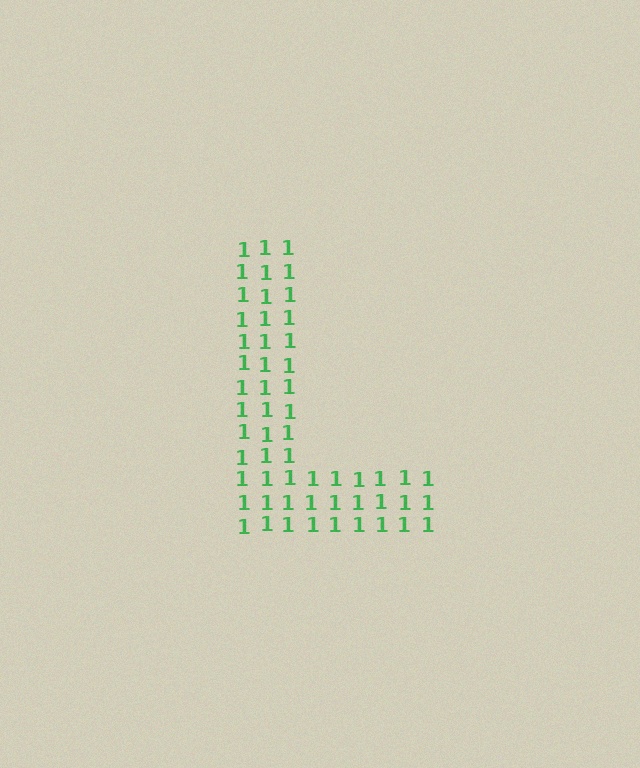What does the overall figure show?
The overall figure shows the letter L.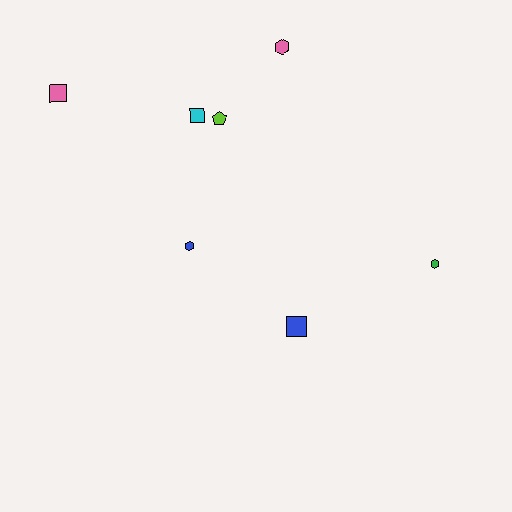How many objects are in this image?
There are 7 objects.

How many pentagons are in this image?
There is 1 pentagon.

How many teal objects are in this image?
There are no teal objects.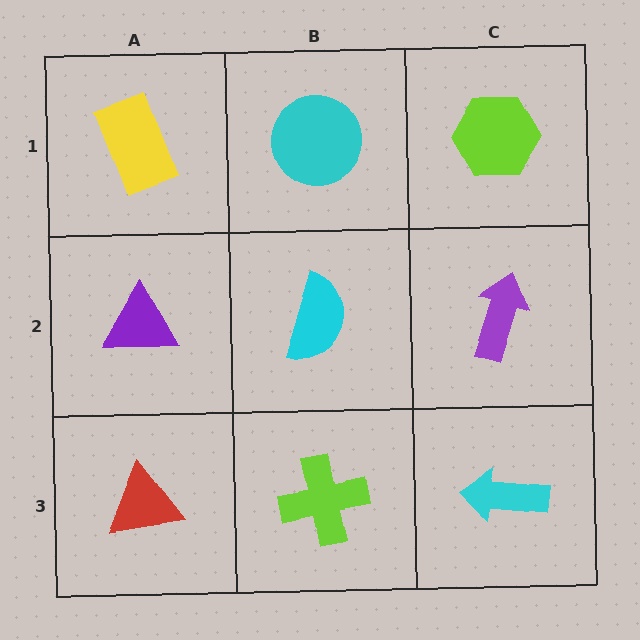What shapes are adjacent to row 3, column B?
A cyan semicircle (row 2, column B), a red triangle (row 3, column A), a cyan arrow (row 3, column C).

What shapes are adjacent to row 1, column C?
A purple arrow (row 2, column C), a cyan circle (row 1, column B).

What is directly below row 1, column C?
A purple arrow.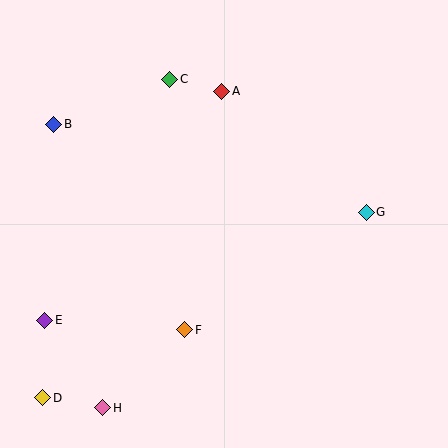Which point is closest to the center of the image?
Point F at (185, 330) is closest to the center.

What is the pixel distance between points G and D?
The distance between G and D is 373 pixels.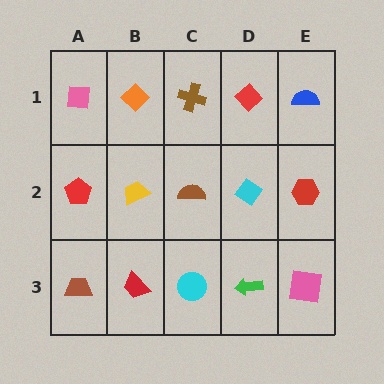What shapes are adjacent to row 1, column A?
A red pentagon (row 2, column A), an orange diamond (row 1, column B).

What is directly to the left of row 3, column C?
A red trapezoid.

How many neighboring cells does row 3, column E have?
2.